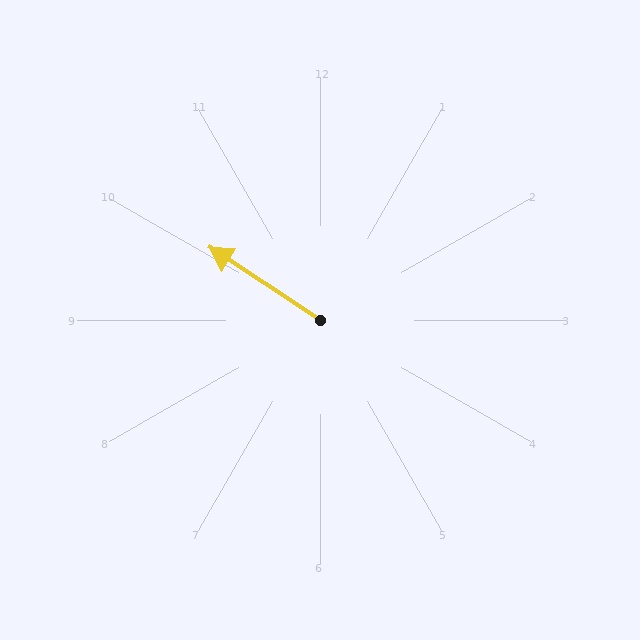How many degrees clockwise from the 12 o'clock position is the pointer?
Approximately 303 degrees.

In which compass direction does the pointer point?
Northwest.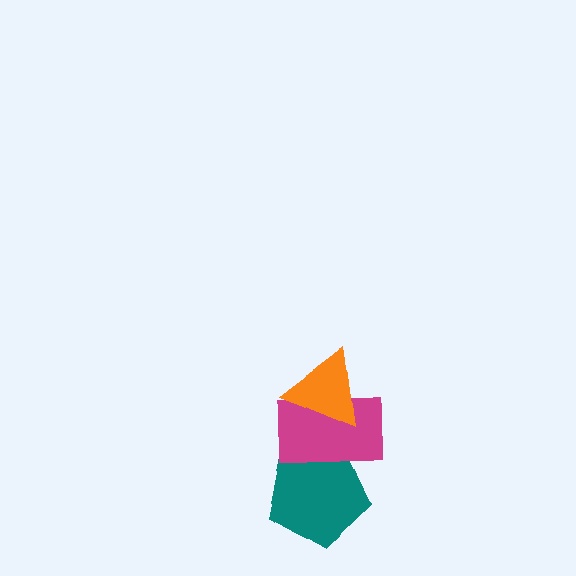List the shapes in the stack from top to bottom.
From top to bottom: the orange triangle, the magenta rectangle, the teal pentagon.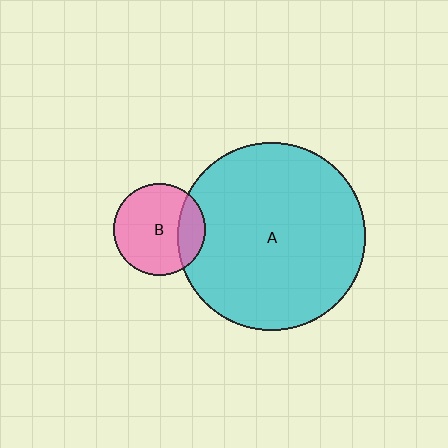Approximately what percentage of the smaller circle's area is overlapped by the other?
Approximately 20%.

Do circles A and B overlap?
Yes.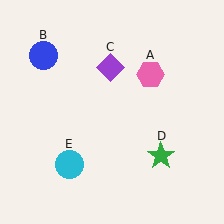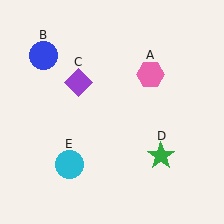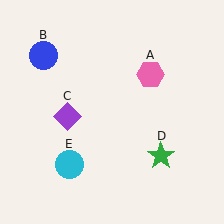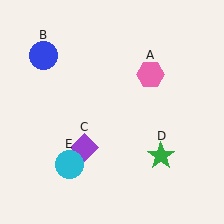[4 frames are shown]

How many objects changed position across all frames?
1 object changed position: purple diamond (object C).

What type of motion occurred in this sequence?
The purple diamond (object C) rotated counterclockwise around the center of the scene.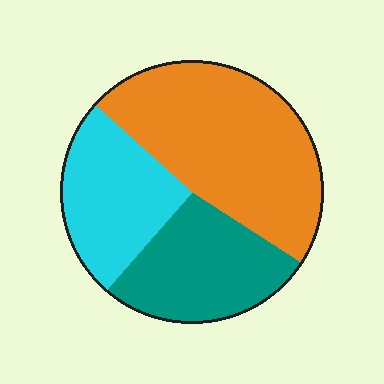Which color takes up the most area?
Orange, at roughly 45%.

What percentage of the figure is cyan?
Cyan takes up about one quarter (1/4) of the figure.